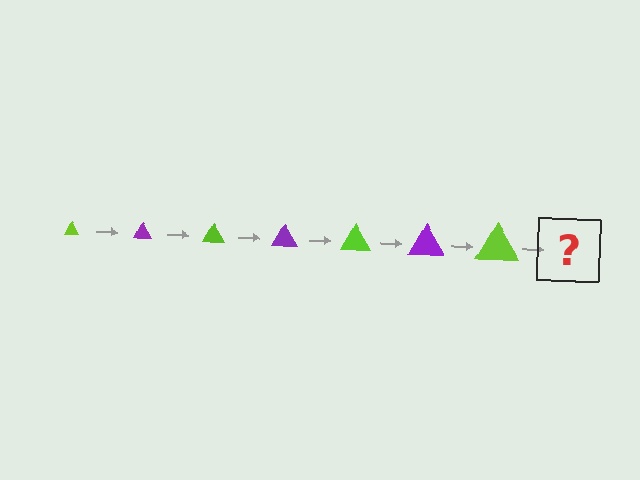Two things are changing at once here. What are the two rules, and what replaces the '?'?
The two rules are that the triangle grows larger each step and the color cycles through lime and purple. The '?' should be a purple triangle, larger than the previous one.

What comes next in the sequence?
The next element should be a purple triangle, larger than the previous one.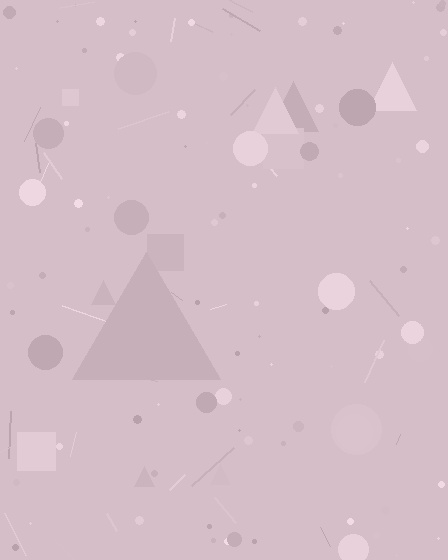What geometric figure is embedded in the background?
A triangle is embedded in the background.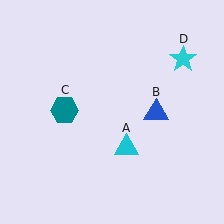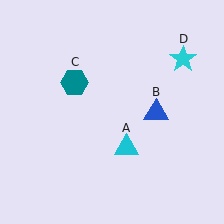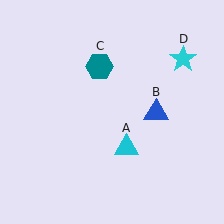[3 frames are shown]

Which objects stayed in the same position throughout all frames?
Cyan triangle (object A) and blue triangle (object B) and cyan star (object D) remained stationary.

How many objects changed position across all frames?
1 object changed position: teal hexagon (object C).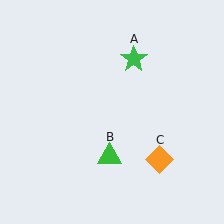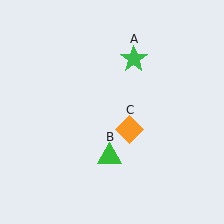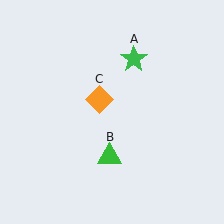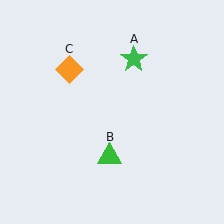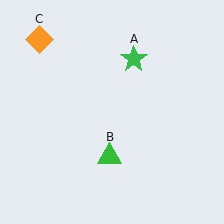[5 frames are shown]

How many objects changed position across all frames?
1 object changed position: orange diamond (object C).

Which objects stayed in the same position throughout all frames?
Green star (object A) and green triangle (object B) remained stationary.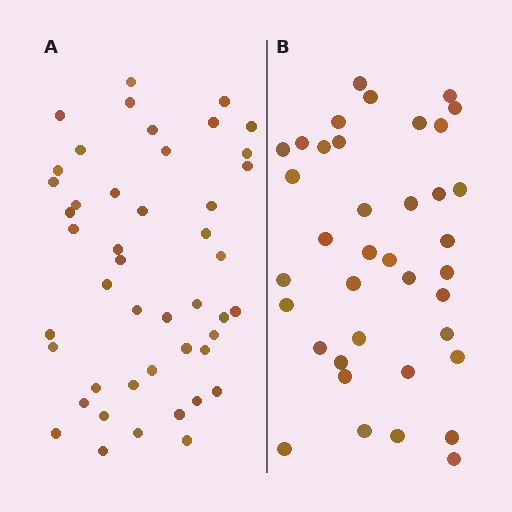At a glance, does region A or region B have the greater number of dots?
Region A (the left region) has more dots.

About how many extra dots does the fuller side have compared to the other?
Region A has roughly 8 or so more dots than region B.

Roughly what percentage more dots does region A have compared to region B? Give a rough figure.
About 20% more.